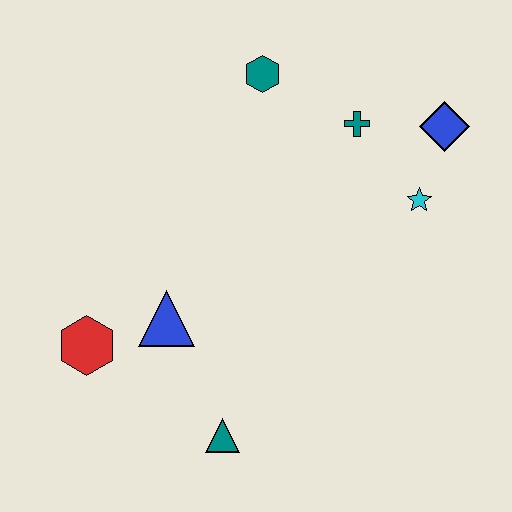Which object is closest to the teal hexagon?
The teal cross is closest to the teal hexagon.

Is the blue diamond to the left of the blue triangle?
No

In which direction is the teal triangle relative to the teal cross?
The teal triangle is below the teal cross.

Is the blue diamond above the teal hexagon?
No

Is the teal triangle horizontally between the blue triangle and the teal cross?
Yes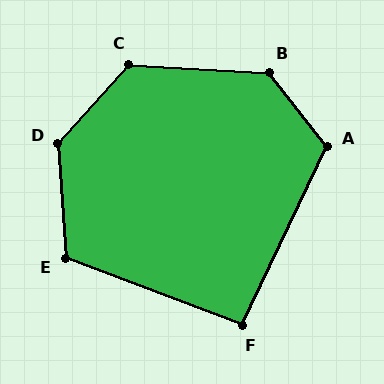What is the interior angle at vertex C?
Approximately 129 degrees (obtuse).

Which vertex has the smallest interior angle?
F, at approximately 94 degrees.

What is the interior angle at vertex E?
Approximately 115 degrees (obtuse).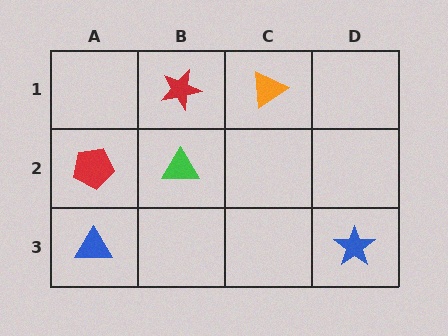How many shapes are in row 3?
2 shapes.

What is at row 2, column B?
A green triangle.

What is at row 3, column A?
A blue triangle.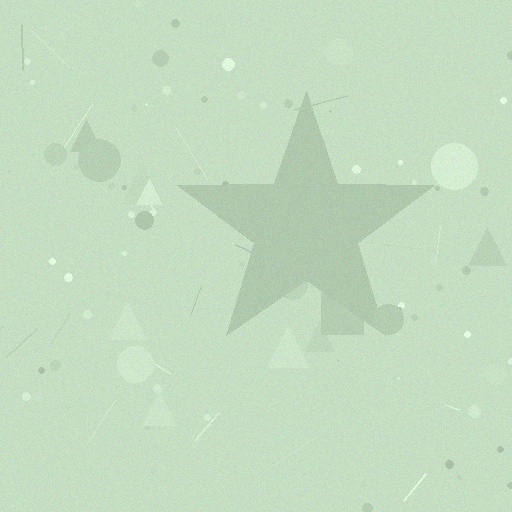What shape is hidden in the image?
A star is hidden in the image.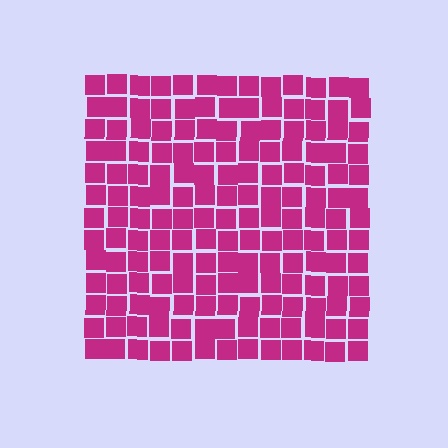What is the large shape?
The large shape is a square.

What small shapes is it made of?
It is made of small squares.